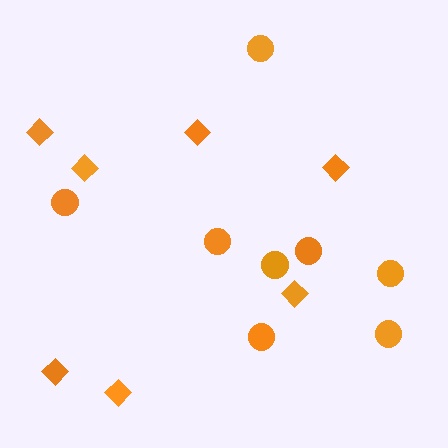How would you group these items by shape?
There are 2 groups: one group of circles (8) and one group of diamonds (7).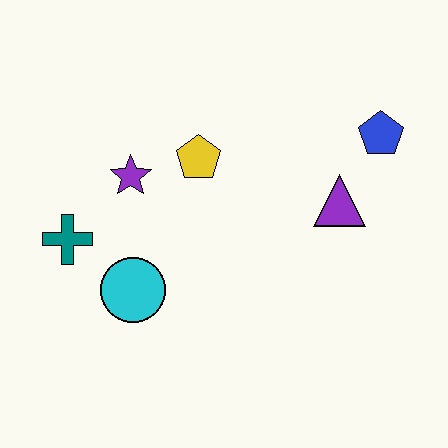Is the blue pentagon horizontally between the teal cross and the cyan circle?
No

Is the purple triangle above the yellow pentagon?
No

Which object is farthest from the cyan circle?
The blue pentagon is farthest from the cyan circle.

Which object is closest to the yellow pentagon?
The purple star is closest to the yellow pentagon.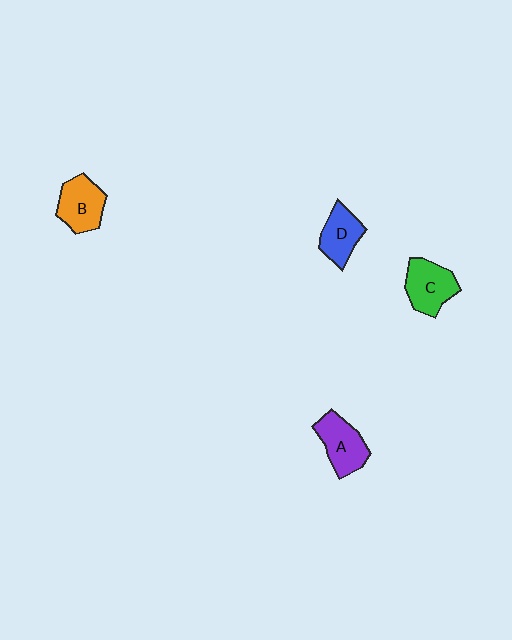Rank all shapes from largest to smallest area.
From largest to smallest: C (green), A (purple), B (orange), D (blue).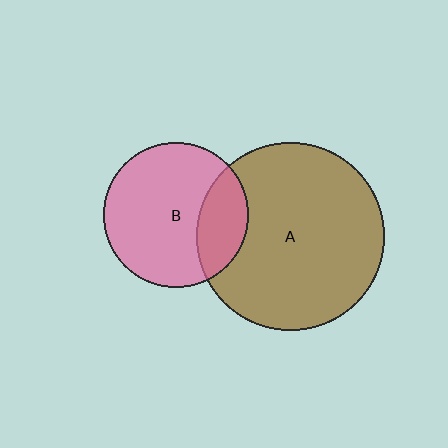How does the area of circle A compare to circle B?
Approximately 1.7 times.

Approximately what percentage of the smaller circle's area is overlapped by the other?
Approximately 25%.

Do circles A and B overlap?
Yes.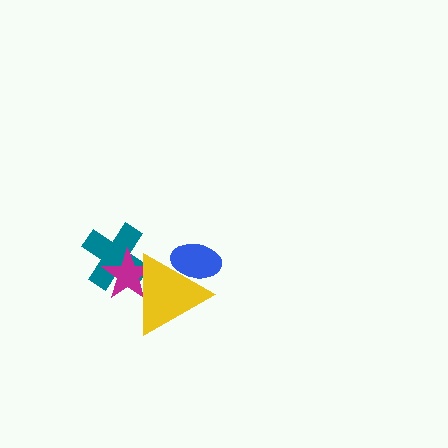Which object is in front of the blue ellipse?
The yellow triangle is in front of the blue ellipse.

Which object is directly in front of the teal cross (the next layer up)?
The magenta star is directly in front of the teal cross.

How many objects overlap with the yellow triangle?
3 objects overlap with the yellow triangle.